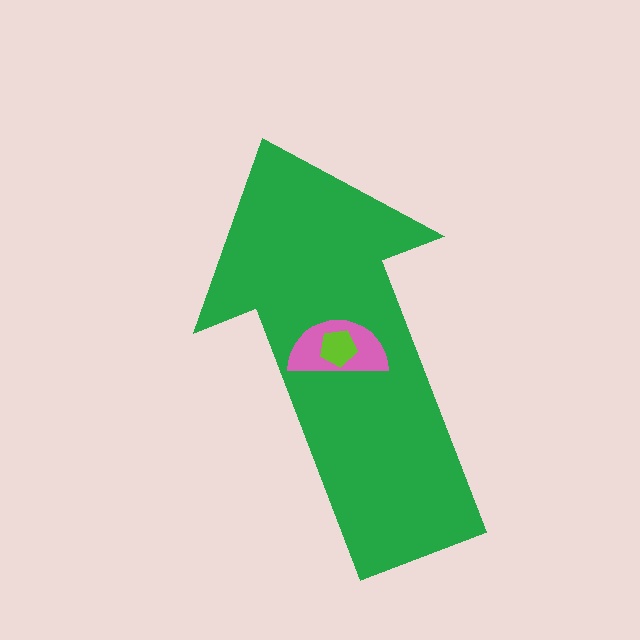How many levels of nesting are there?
3.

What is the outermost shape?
The green arrow.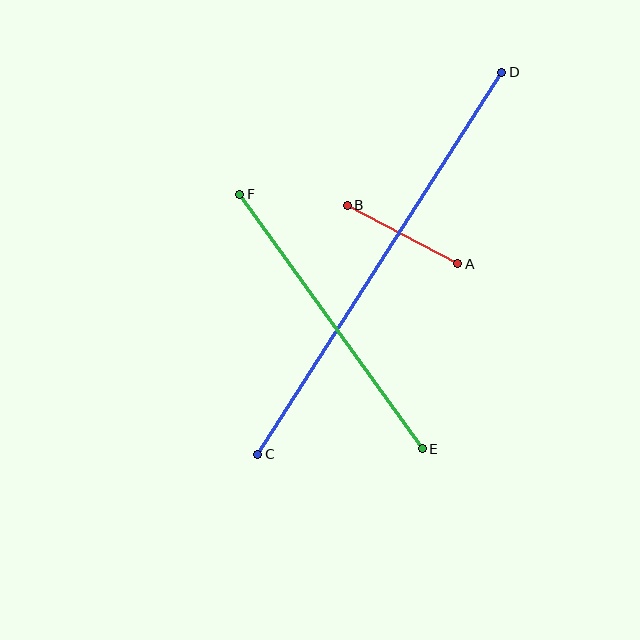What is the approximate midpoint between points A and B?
The midpoint is at approximately (402, 234) pixels.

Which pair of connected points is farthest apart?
Points C and D are farthest apart.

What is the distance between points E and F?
The distance is approximately 313 pixels.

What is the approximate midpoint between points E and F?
The midpoint is at approximately (331, 322) pixels.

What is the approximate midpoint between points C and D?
The midpoint is at approximately (380, 263) pixels.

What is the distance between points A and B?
The distance is approximately 125 pixels.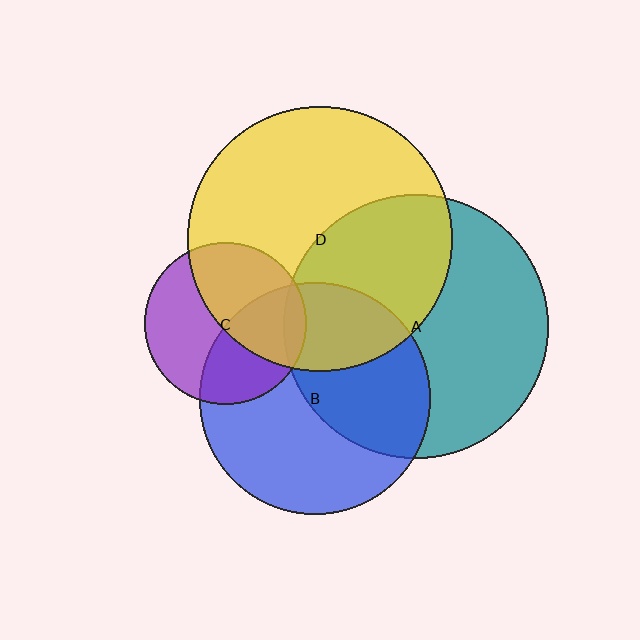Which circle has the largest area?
Circle D (yellow).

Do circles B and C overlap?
Yes.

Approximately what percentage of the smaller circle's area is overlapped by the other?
Approximately 40%.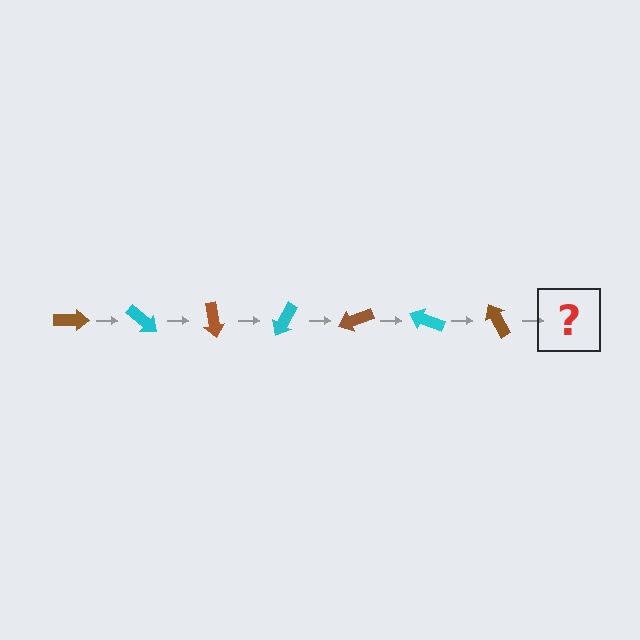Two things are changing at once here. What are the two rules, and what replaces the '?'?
The two rules are that it rotates 40 degrees each step and the color cycles through brown and cyan. The '?' should be a cyan arrow, rotated 280 degrees from the start.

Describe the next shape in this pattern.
It should be a cyan arrow, rotated 280 degrees from the start.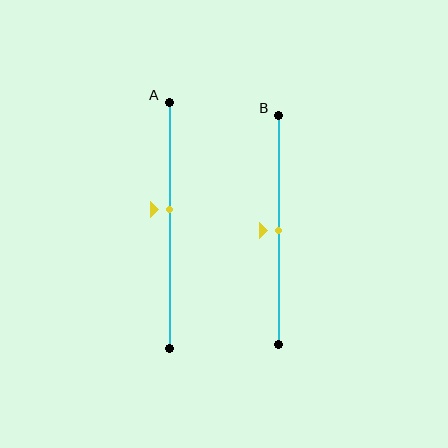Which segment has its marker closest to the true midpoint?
Segment B has its marker closest to the true midpoint.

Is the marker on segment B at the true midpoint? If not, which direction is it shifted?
Yes, the marker on segment B is at the true midpoint.